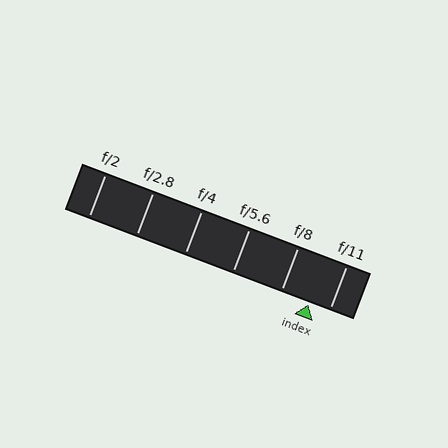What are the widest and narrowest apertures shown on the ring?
The widest aperture shown is f/2 and the narrowest is f/11.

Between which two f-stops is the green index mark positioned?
The index mark is between f/8 and f/11.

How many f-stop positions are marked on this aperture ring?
There are 6 f-stop positions marked.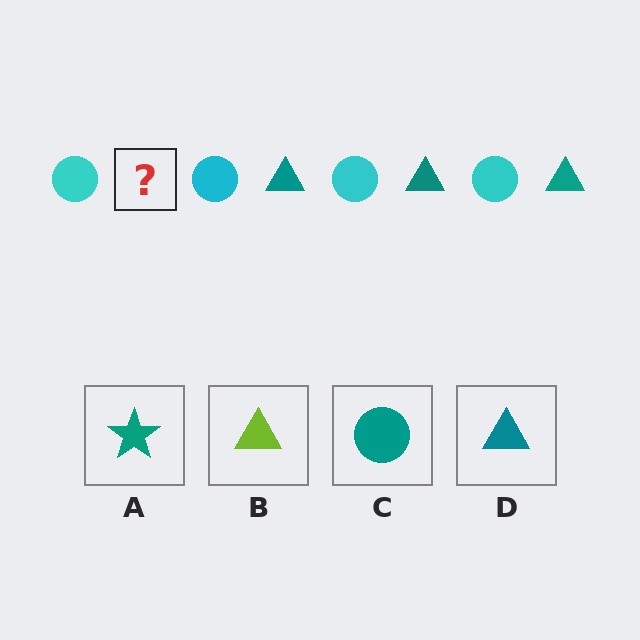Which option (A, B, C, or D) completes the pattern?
D.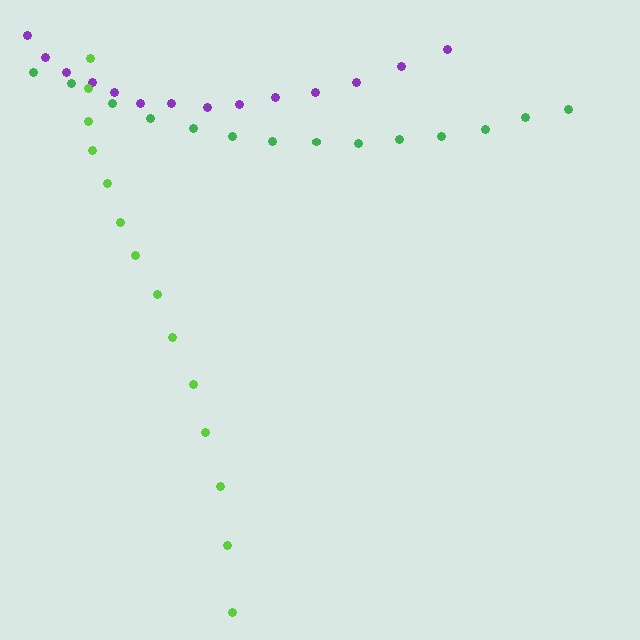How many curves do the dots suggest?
There are 3 distinct paths.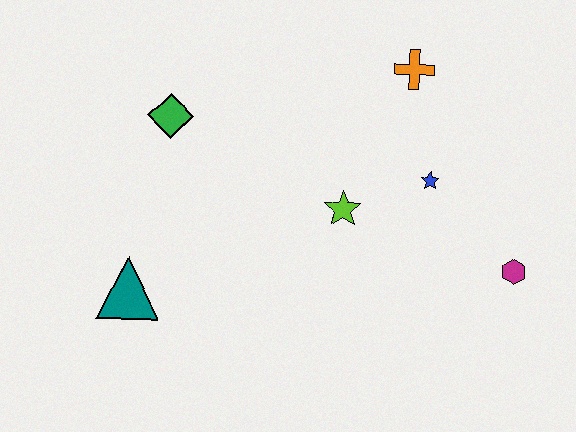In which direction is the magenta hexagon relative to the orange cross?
The magenta hexagon is below the orange cross.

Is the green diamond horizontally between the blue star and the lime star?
No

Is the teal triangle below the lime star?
Yes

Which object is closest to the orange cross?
The blue star is closest to the orange cross.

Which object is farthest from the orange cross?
The teal triangle is farthest from the orange cross.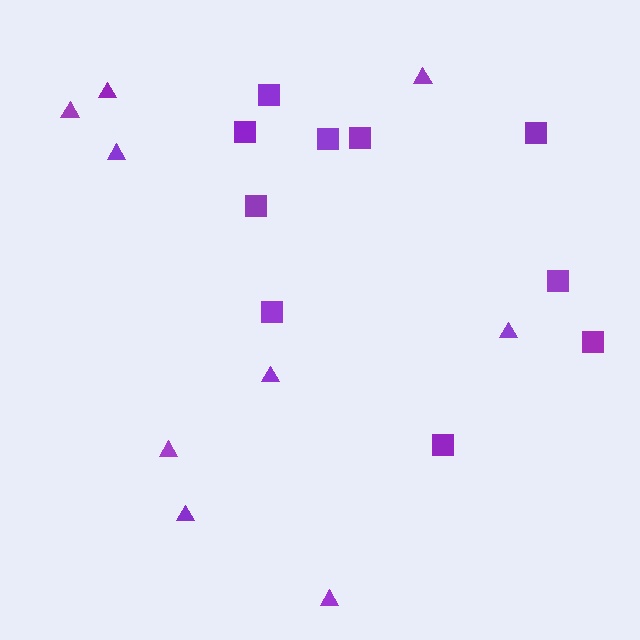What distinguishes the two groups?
There are 2 groups: one group of squares (10) and one group of triangles (9).